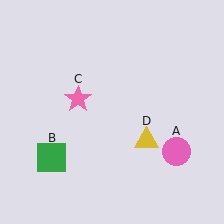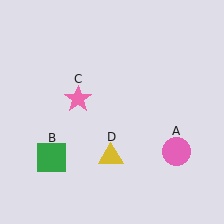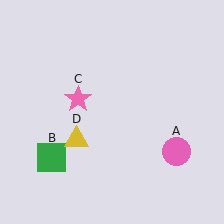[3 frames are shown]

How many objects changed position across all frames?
1 object changed position: yellow triangle (object D).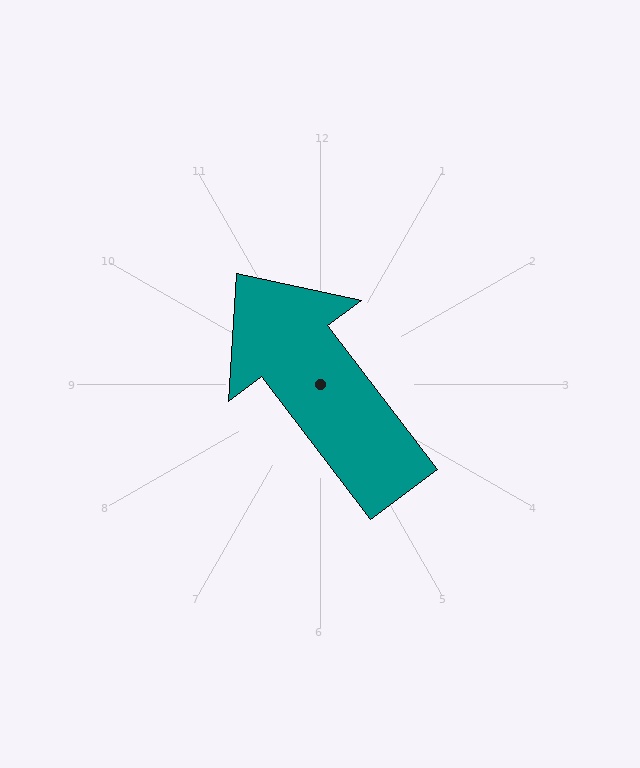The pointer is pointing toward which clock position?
Roughly 11 o'clock.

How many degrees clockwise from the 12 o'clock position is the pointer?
Approximately 323 degrees.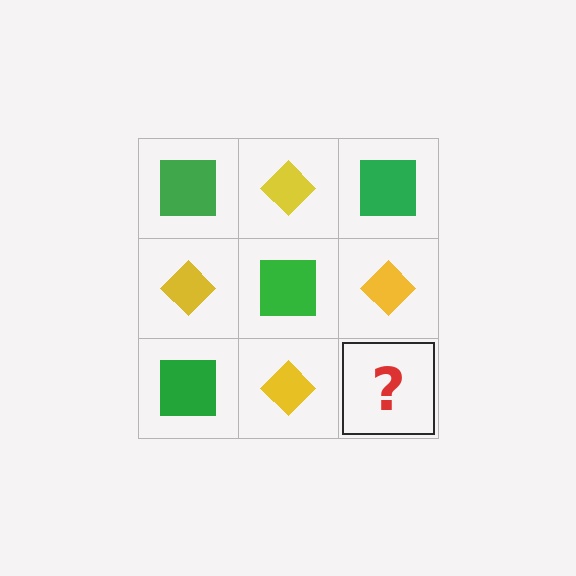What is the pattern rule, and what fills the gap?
The rule is that it alternates green square and yellow diamond in a checkerboard pattern. The gap should be filled with a green square.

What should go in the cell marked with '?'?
The missing cell should contain a green square.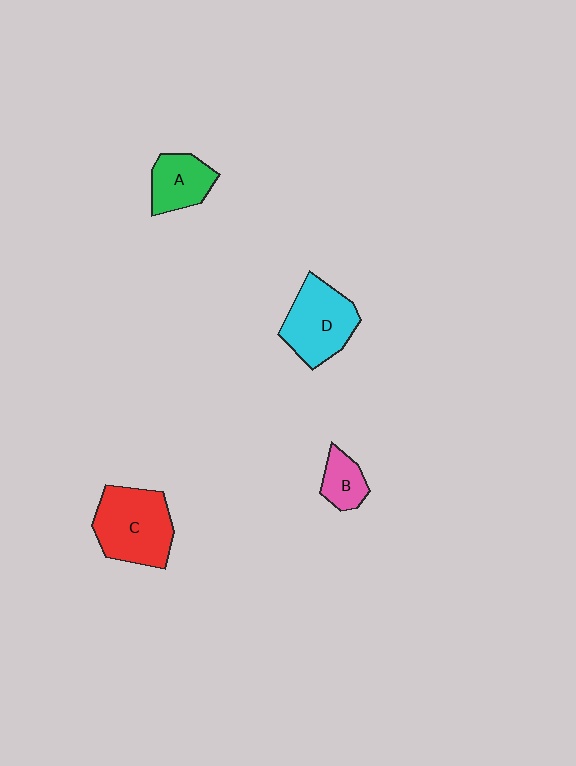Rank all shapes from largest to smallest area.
From largest to smallest: C (red), D (cyan), A (green), B (pink).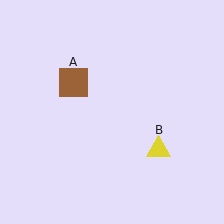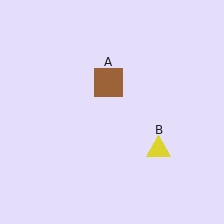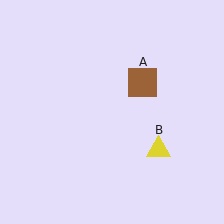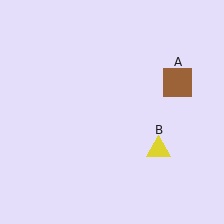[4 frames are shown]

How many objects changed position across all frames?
1 object changed position: brown square (object A).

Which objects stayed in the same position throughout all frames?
Yellow triangle (object B) remained stationary.